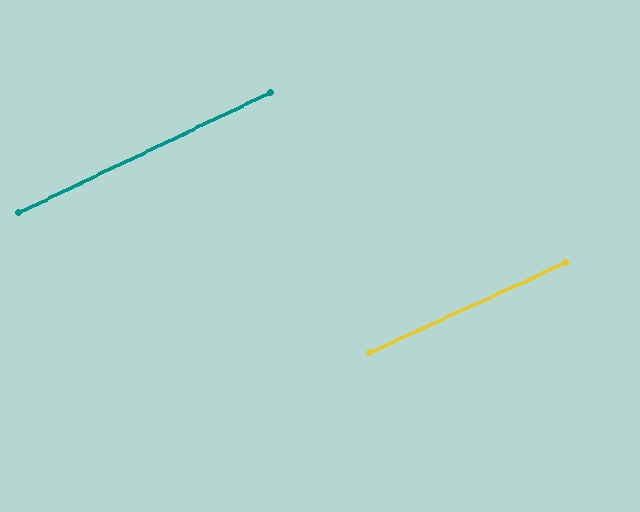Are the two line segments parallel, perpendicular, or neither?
Parallel — their directions differ by only 0.9°.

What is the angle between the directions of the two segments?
Approximately 1 degree.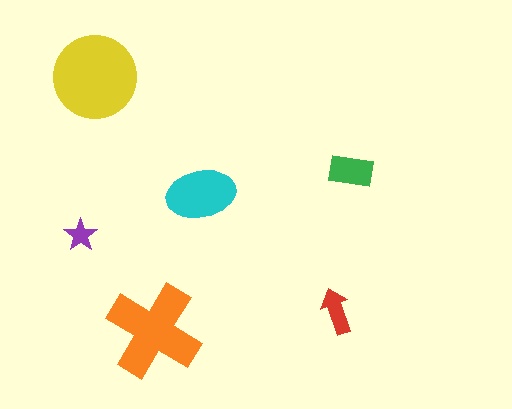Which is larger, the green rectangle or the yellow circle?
The yellow circle.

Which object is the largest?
The yellow circle.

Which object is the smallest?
The purple star.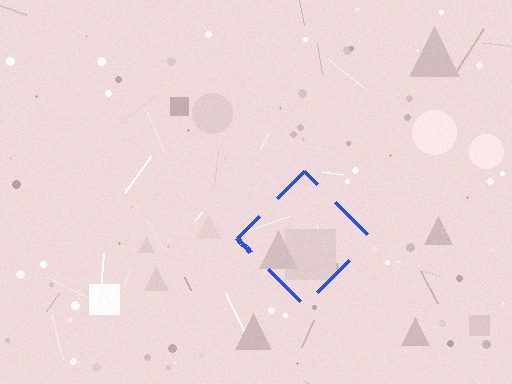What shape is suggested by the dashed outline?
The dashed outline suggests a diamond.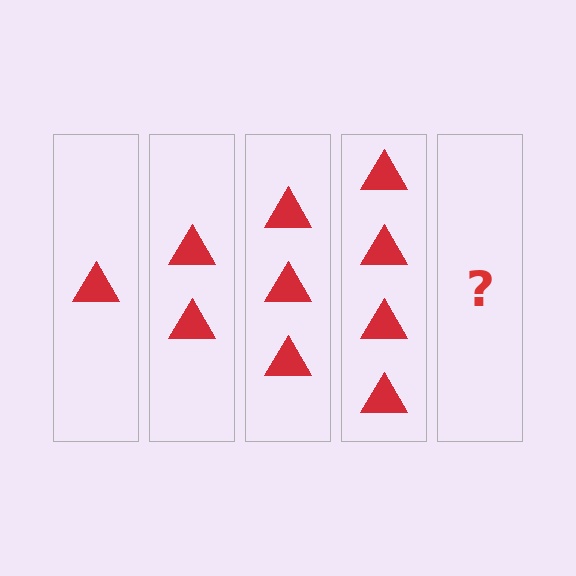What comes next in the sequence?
The next element should be 5 triangles.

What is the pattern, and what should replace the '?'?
The pattern is that each step adds one more triangle. The '?' should be 5 triangles.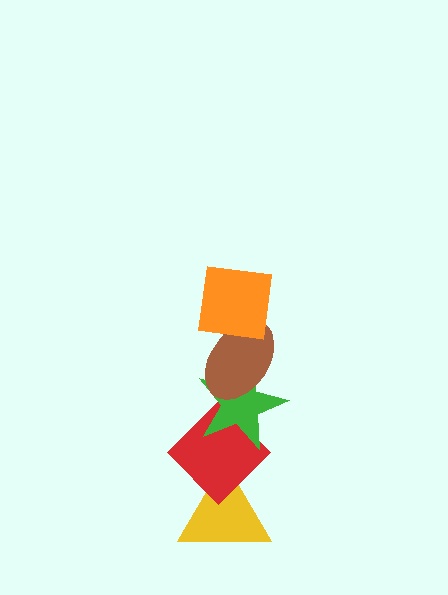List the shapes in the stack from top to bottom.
From top to bottom: the orange square, the brown ellipse, the green star, the red diamond, the yellow triangle.